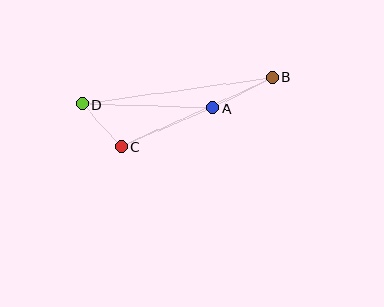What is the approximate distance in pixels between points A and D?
The distance between A and D is approximately 130 pixels.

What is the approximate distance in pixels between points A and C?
The distance between A and C is approximately 99 pixels.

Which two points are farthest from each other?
Points B and D are farthest from each other.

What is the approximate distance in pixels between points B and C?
The distance between B and C is approximately 166 pixels.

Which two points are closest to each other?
Points C and D are closest to each other.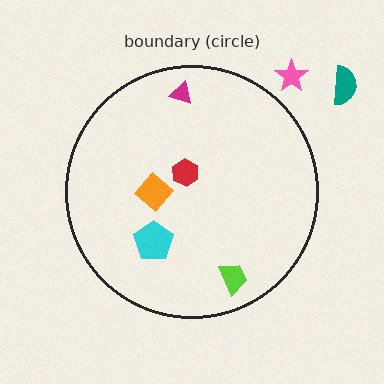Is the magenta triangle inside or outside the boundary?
Inside.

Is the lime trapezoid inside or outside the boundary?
Inside.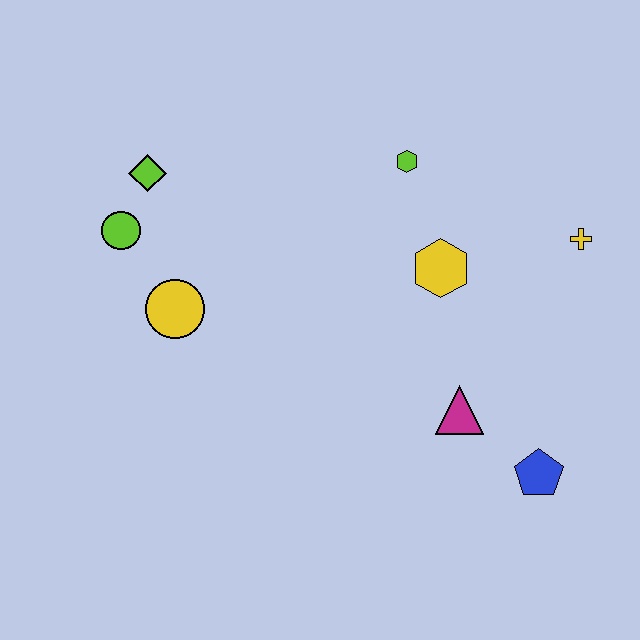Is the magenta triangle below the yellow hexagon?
Yes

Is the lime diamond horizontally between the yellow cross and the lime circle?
Yes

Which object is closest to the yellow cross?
The yellow hexagon is closest to the yellow cross.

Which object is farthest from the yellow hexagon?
The lime circle is farthest from the yellow hexagon.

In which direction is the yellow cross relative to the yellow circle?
The yellow cross is to the right of the yellow circle.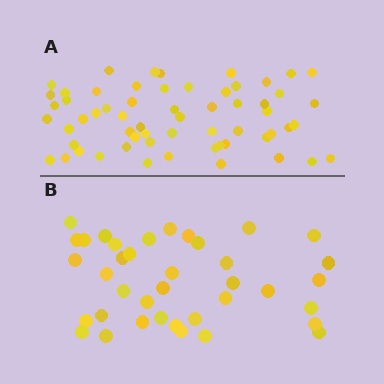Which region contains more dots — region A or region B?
Region A (the top region) has more dots.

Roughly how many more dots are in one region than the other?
Region A has approximately 20 more dots than region B.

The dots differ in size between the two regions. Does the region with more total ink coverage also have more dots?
No. Region B has more total ink coverage because its dots are larger, but region A actually contains more individual dots. Total area can be misleading — the number of items is what matters here.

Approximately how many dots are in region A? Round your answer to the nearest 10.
About 60 dots.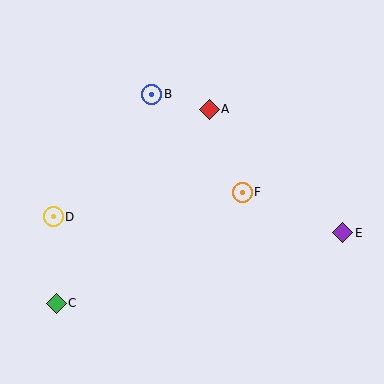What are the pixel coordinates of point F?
Point F is at (242, 192).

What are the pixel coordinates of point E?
Point E is at (343, 233).